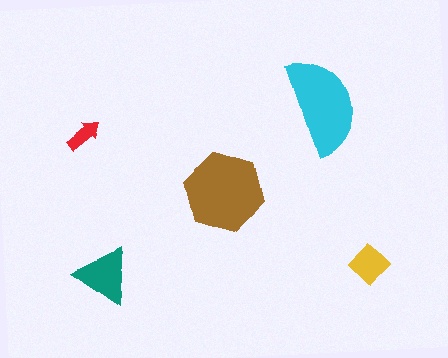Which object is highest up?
The cyan semicircle is topmost.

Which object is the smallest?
The red arrow.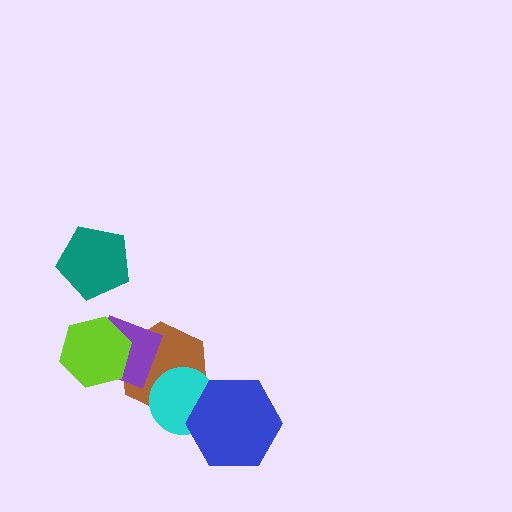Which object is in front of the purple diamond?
The lime hexagon is in front of the purple diamond.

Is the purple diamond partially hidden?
Yes, it is partially covered by another shape.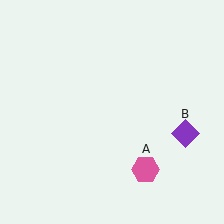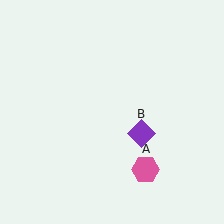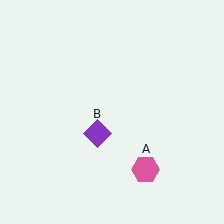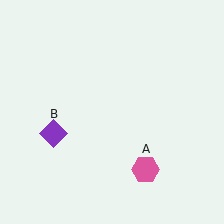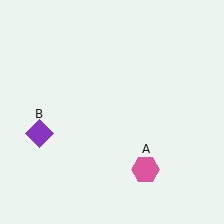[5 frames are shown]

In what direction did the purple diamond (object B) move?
The purple diamond (object B) moved left.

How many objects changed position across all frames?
1 object changed position: purple diamond (object B).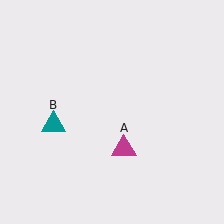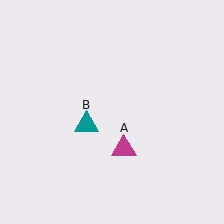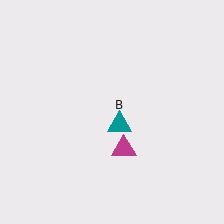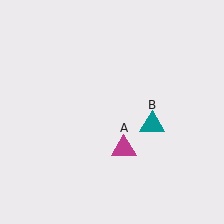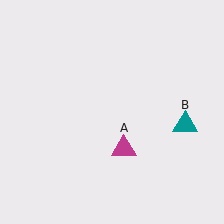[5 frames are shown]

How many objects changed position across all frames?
1 object changed position: teal triangle (object B).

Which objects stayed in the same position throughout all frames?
Magenta triangle (object A) remained stationary.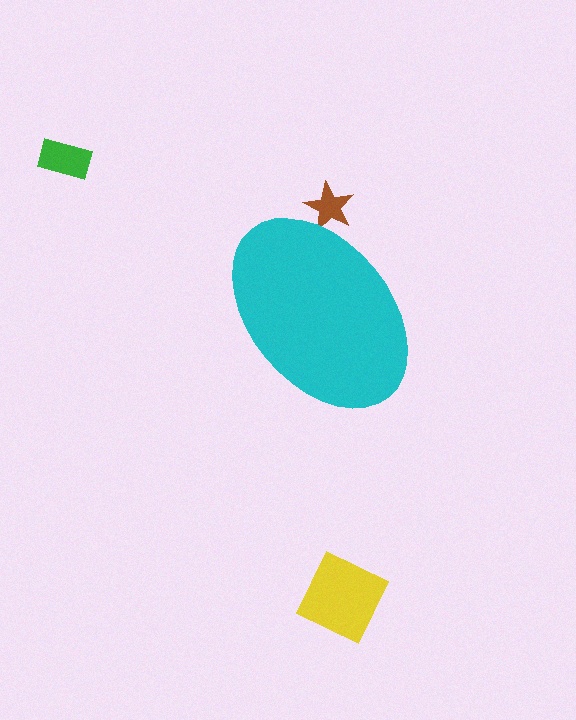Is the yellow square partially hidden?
No, the yellow square is fully visible.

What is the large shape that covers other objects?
A cyan ellipse.